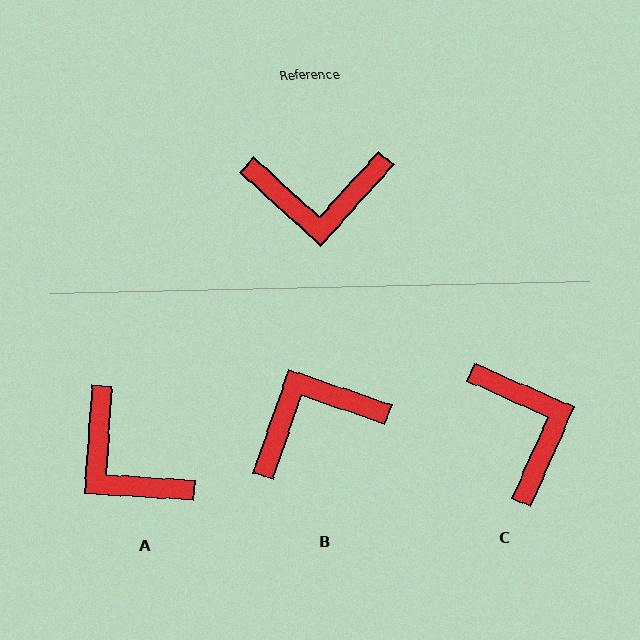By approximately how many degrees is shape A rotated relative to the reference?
Approximately 51 degrees clockwise.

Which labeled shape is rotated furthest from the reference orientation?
B, about 157 degrees away.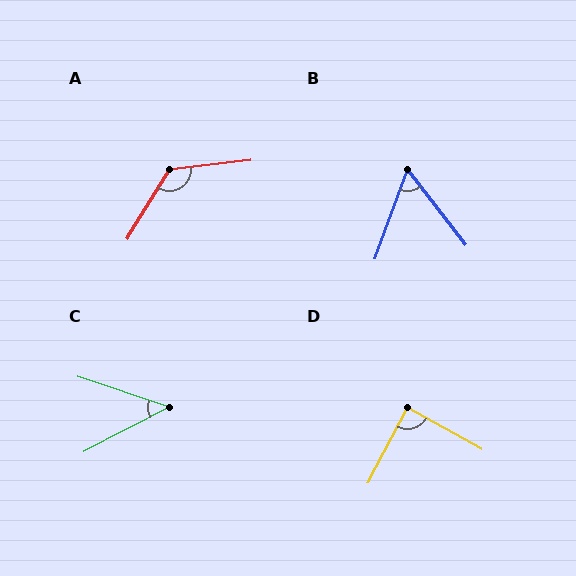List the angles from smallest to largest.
C (46°), B (58°), D (88°), A (128°).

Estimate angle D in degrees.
Approximately 88 degrees.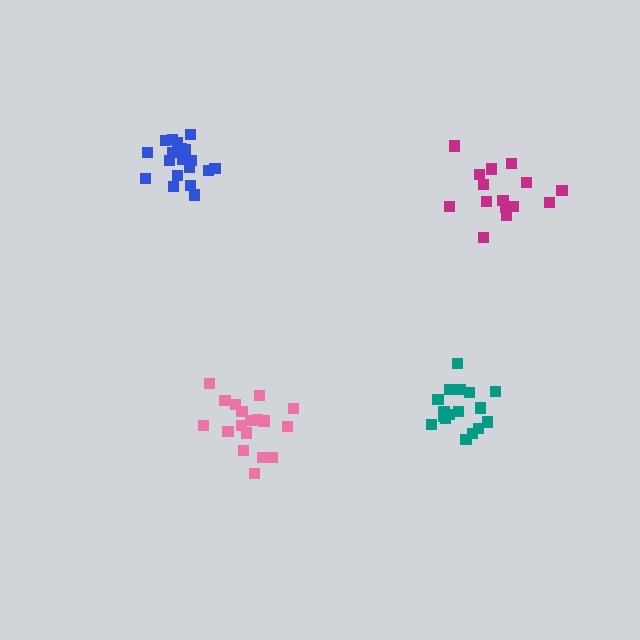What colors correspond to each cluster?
The clusters are colored: pink, teal, blue, magenta.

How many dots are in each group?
Group 1: 18 dots, Group 2: 17 dots, Group 3: 19 dots, Group 4: 15 dots (69 total).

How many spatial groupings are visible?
There are 4 spatial groupings.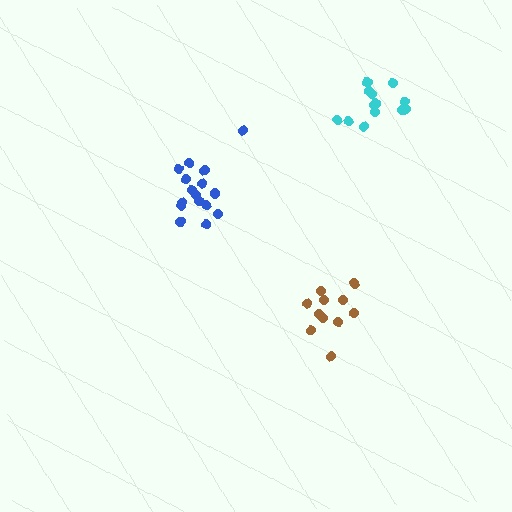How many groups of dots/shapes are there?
There are 3 groups.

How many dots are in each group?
Group 1: 16 dots, Group 2: 11 dots, Group 3: 13 dots (40 total).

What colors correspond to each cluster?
The clusters are colored: blue, brown, cyan.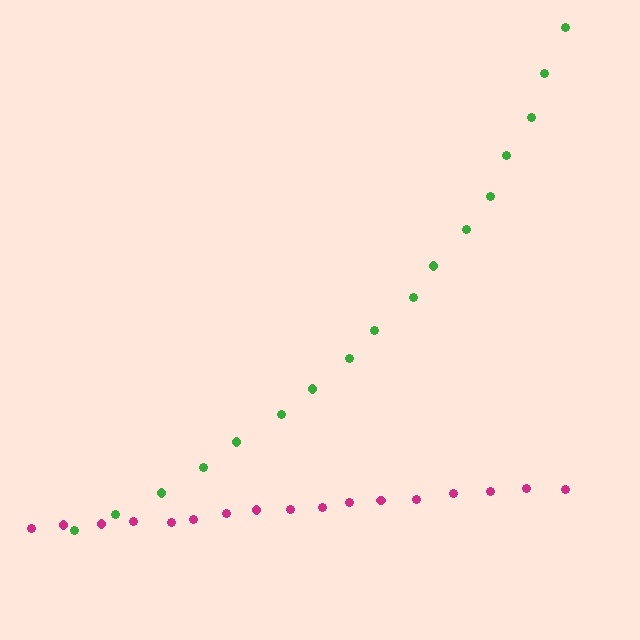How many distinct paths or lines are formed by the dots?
There are 2 distinct paths.